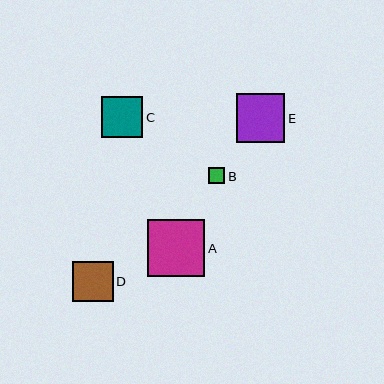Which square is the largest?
Square A is the largest with a size of approximately 57 pixels.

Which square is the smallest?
Square B is the smallest with a size of approximately 16 pixels.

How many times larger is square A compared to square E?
Square A is approximately 1.2 times the size of square E.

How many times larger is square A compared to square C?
Square A is approximately 1.4 times the size of square C.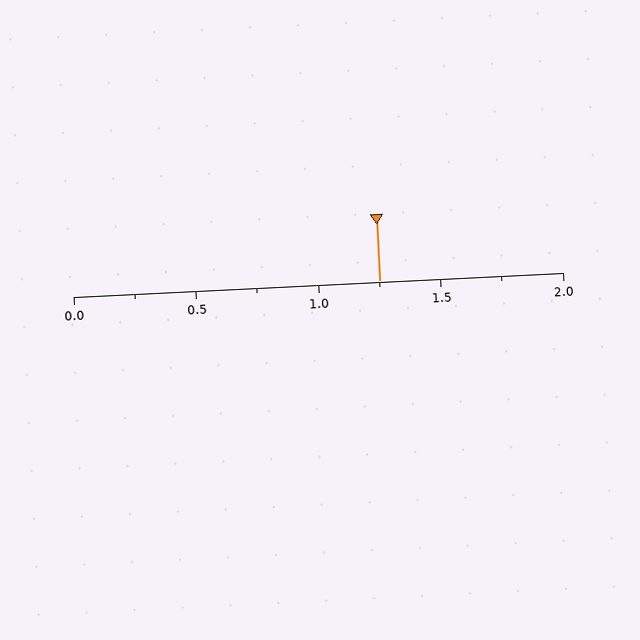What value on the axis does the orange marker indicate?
The marker indicates approximately 1.25.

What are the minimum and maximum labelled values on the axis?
The axis runs from 0.0 to 2.0.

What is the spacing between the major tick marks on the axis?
The major ticks are spaced 0.5 apart.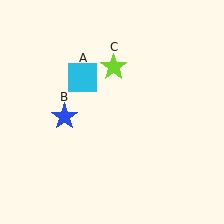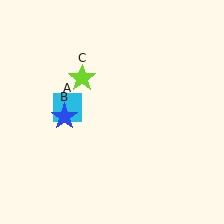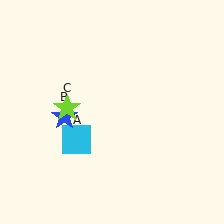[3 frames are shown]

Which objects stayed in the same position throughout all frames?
Blue star (object B) remained stationary.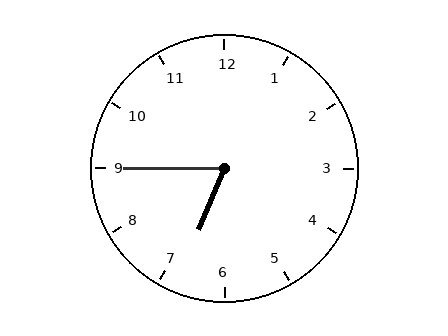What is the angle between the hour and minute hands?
Approximately 68 degrees.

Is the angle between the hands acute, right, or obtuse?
It is acute.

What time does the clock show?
6:45.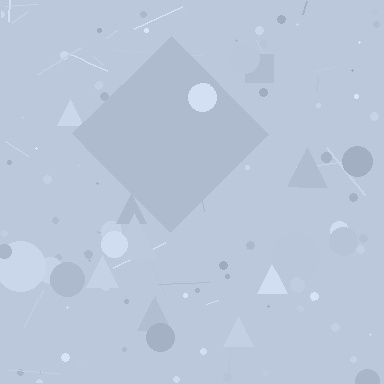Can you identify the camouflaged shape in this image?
The camouflaged shape is a diamond.